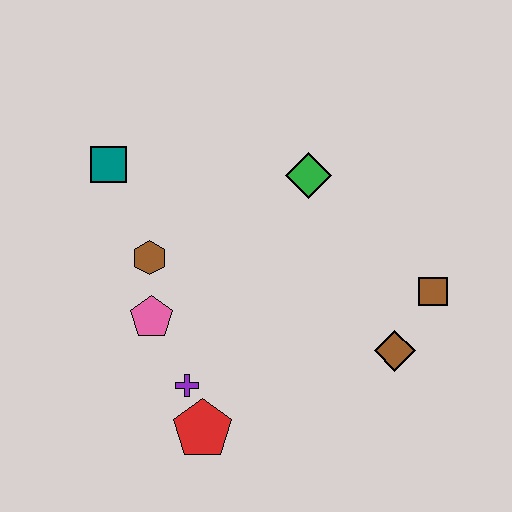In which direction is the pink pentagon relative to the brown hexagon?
The pink pentagon is below the brown hexagon.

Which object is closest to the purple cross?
The red pentagon is closest to the purple cross.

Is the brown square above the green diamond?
No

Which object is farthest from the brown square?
The teal square is farthest from the brown square.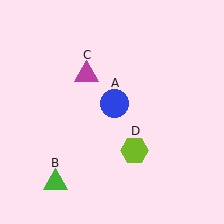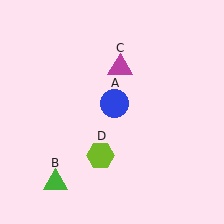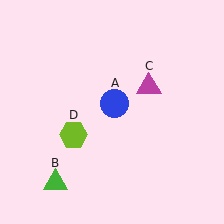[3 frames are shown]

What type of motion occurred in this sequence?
The magenta triangle (object C), lime hexagon (object D) rotated clockwise around the center of the scene.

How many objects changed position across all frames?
2 objects changed position: magenta triangle (object C), lime hexagon (object D).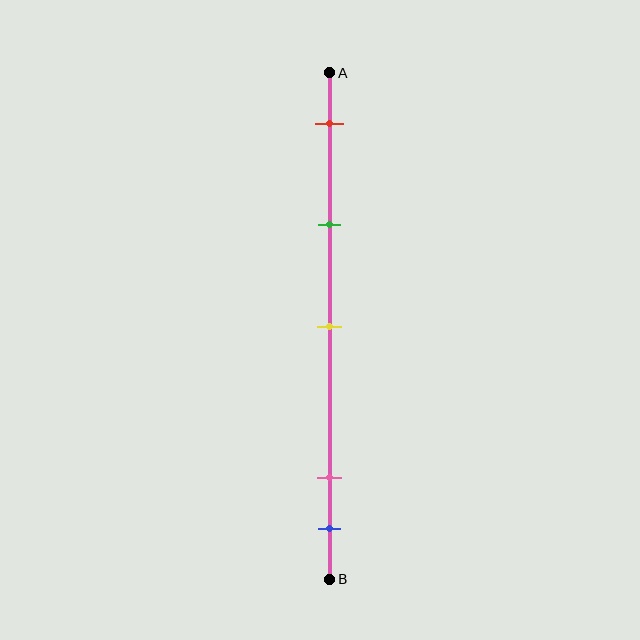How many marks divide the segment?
There are 5 marks dividing the segment.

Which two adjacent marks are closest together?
The pink and blue marks are the closest adjacent pair.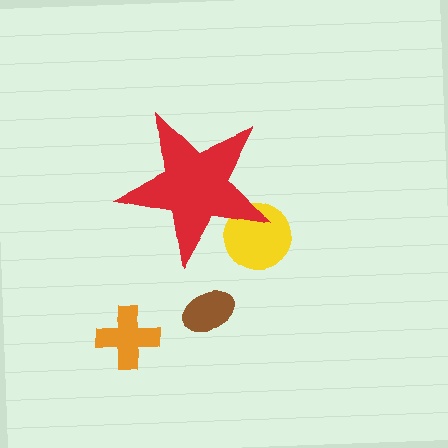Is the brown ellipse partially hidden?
No, the brown ellipse is fully visible.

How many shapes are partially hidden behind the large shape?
1 shape is partially hidden.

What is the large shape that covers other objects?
A red star.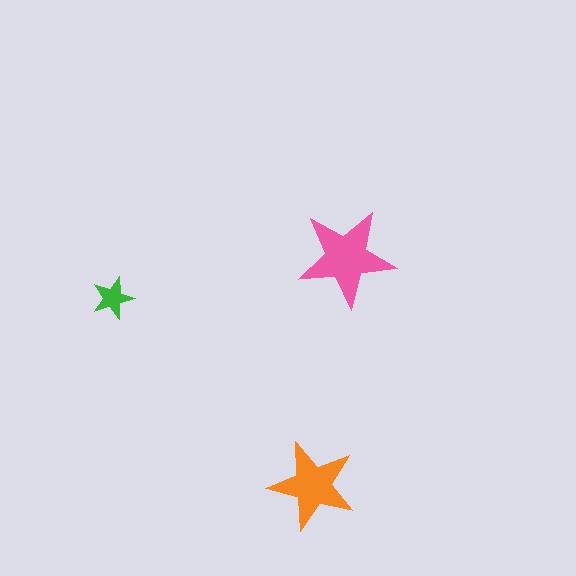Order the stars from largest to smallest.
the pink one, the orange one, the green one.